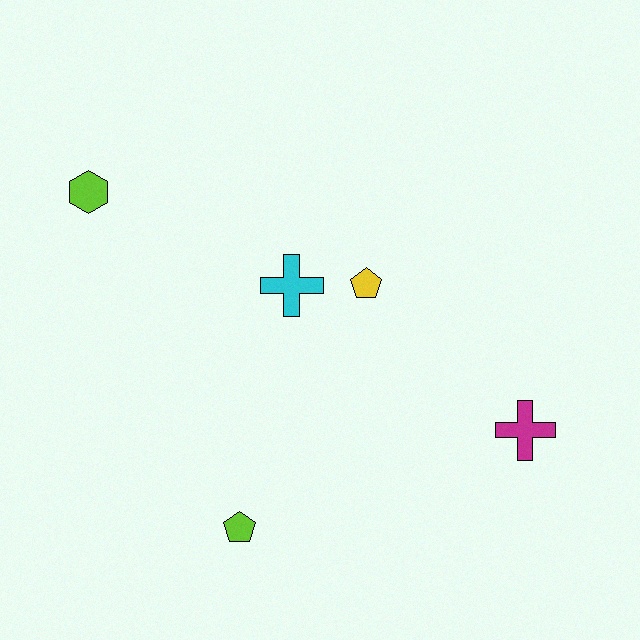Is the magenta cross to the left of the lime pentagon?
No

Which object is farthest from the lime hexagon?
The magenta cross is farthest from the lime hexagon.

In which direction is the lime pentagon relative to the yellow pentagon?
The lime pentagon is below the yellow pentagon.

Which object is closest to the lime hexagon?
The cyan cross is closest to the lime hexagon.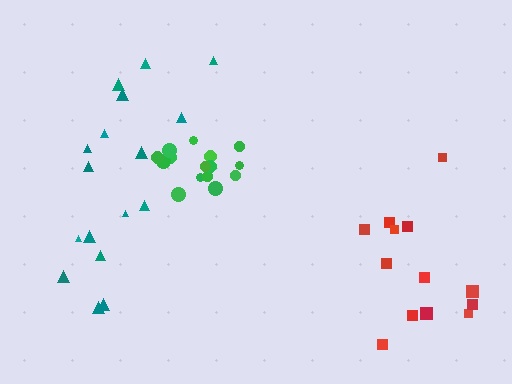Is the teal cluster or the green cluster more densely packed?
Green.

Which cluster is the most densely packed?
Green.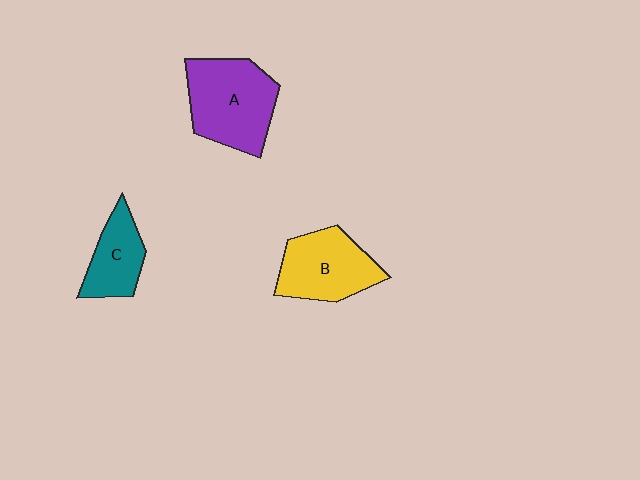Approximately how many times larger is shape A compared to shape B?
Approximately 1.2 times.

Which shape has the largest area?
Shape A (purple).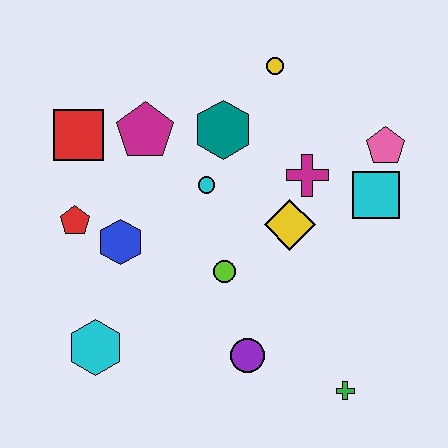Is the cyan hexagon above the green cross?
Yes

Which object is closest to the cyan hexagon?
The blue hexagon is closest to the cyan hexagon.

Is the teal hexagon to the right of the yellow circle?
No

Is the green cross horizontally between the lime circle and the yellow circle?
No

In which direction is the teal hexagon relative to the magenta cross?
The teal hexagon is to the left of the magenta cross.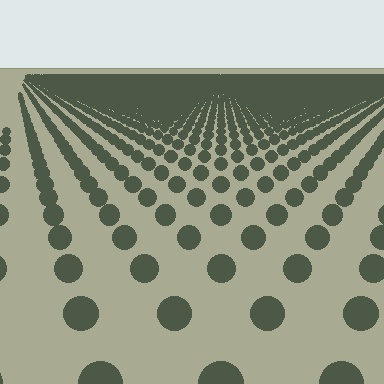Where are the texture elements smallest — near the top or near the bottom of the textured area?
Near the top.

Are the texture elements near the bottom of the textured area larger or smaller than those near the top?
Larger. Near the bottom, elements are closer to the viewer and appear at a bigger on-screen size.